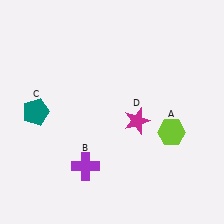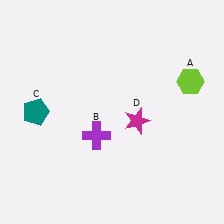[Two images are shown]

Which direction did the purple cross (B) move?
The purple cross (B) moved up.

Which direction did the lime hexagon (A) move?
The lime hexagon (A) moved up.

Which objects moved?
The objects that moved are: the lime hexagon (A), the purple cross (B).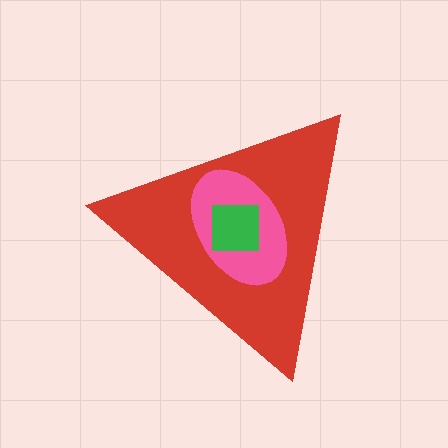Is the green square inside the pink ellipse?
Yes.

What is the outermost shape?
The red triangle.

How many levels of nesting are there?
3.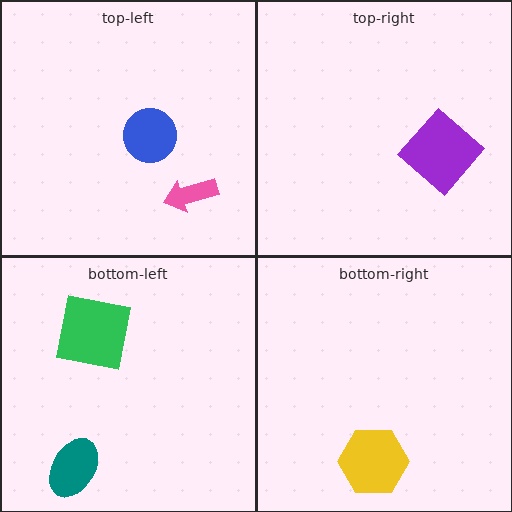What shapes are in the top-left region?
The pink arrow, the blue circle.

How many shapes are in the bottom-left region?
2.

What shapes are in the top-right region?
The purple diamond.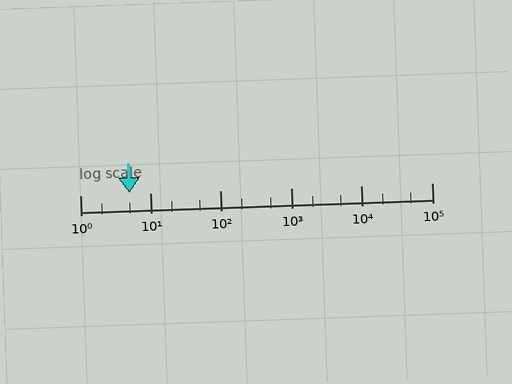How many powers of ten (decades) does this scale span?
The scale spans 5 decades, from 1 to 100000.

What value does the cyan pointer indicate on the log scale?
The pointer indicates approximately 5.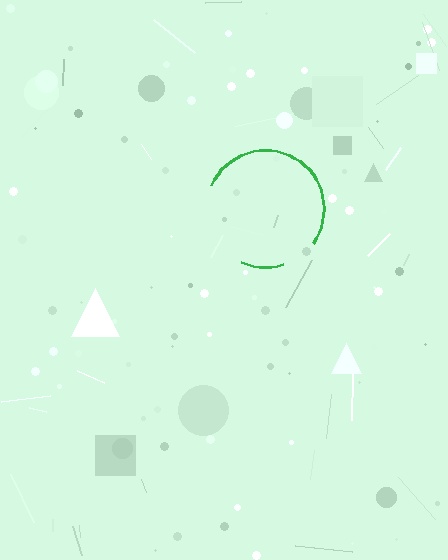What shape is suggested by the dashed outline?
The dashed outline suggests a circle.